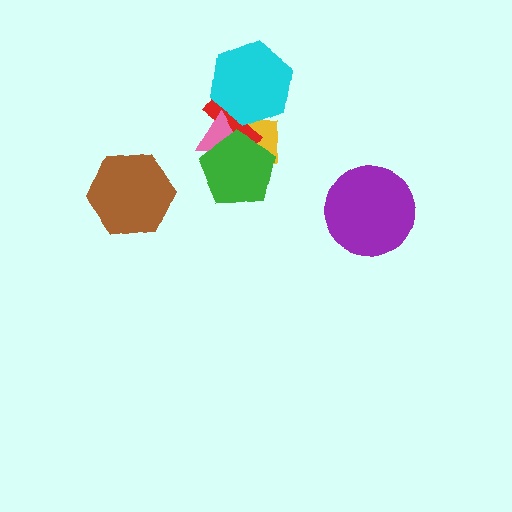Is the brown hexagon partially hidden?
No, no other shape covers it.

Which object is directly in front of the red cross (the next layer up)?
The pink triangle is directly in front of the red cross.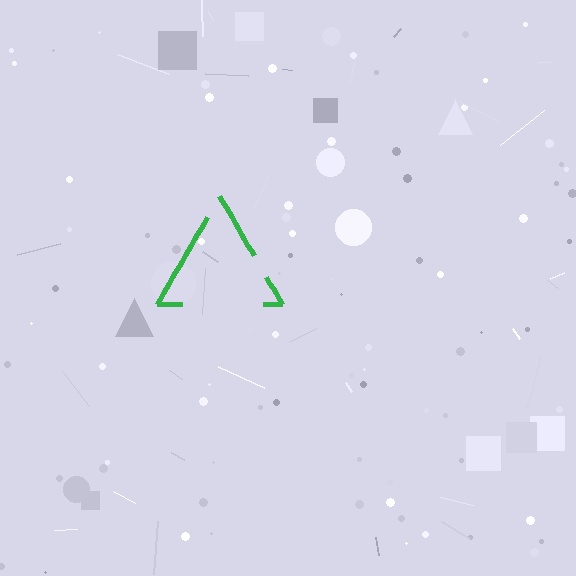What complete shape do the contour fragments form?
The contour fragments form a triangle.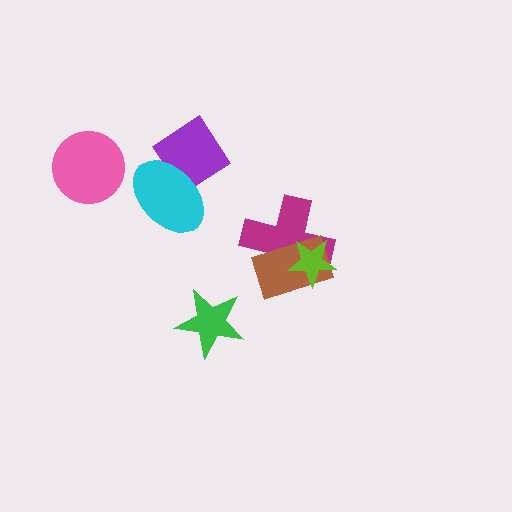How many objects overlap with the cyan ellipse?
1 object overlaps with the cyan ellipse.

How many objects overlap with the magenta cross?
2 objects overlap with the magenta cross.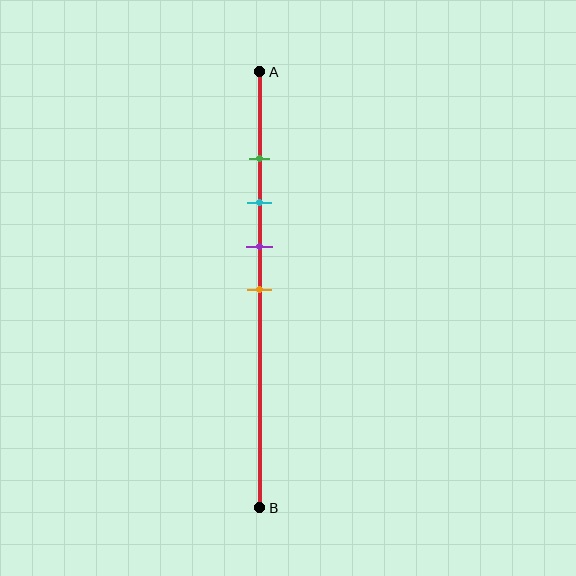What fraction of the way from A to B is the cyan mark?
The cyan mark is approximately 30% (0.3) of the way from A to B.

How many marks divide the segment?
There are 4 marks dividing the segment.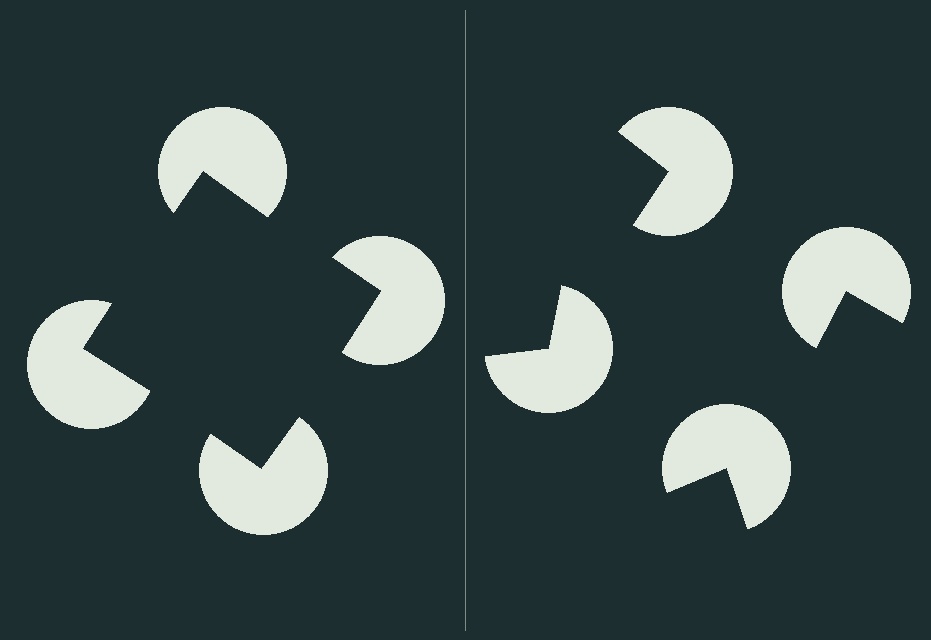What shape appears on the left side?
An illusory square.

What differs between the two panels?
The pac-man discs are positioned identically on both sides; only the wedge orientations differ. On the left they align to a square; on the right they are misaligned.